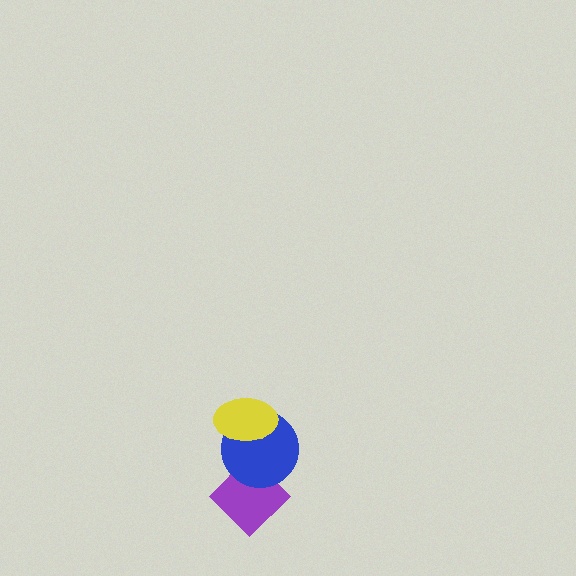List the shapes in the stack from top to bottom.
From top to bottom: the yellow ellipse, the blue circle, the purple diamond.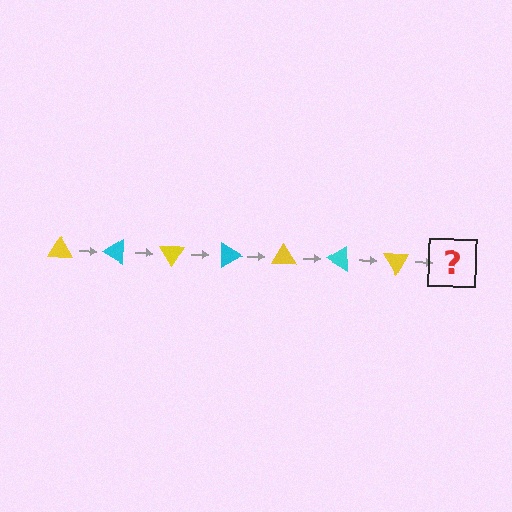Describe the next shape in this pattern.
It should be a cyan triangle, rotated 210 degrees from the start.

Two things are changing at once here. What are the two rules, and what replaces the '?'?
The two rules are that it rotates 30 degrees each step and the color cycles through yellow and cyan. The '?' should be a cyan triangle, rotated 210 degrees from the start.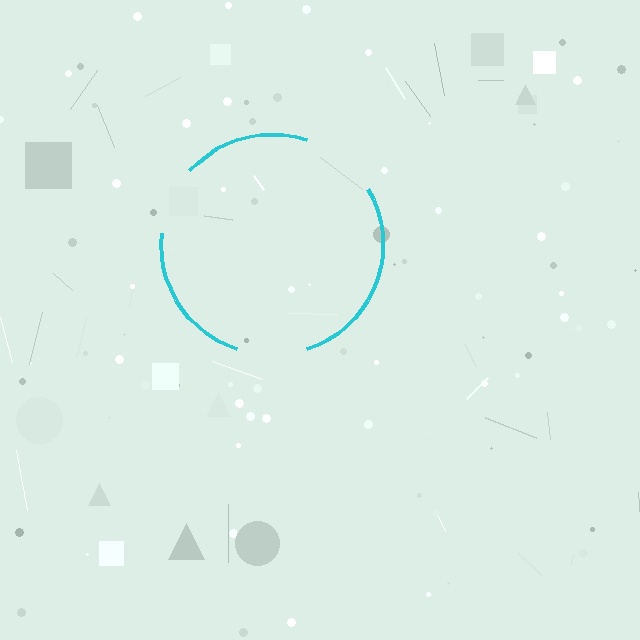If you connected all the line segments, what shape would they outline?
They would outline a circle.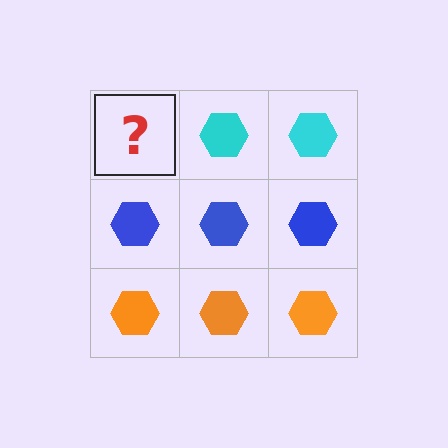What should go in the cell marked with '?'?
The missing cell should contain a cyan hexagon.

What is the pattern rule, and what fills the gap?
The rule is that each row has a consistent color. The gap should be filled with a cyan hexagon.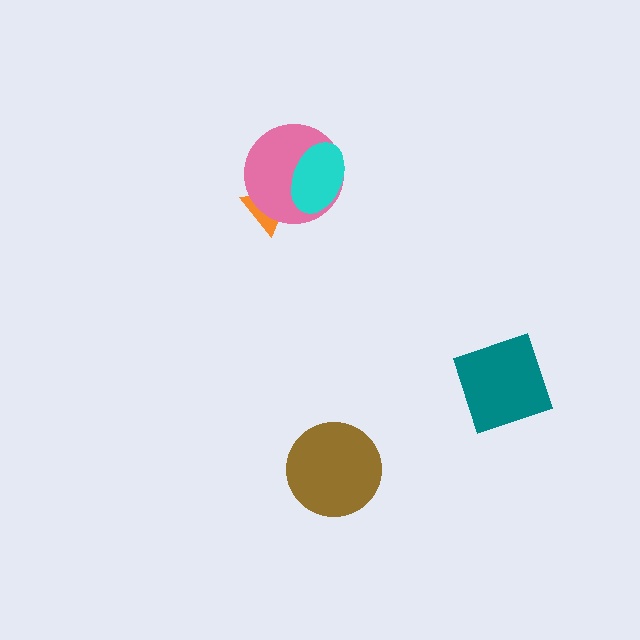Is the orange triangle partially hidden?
Yes, it is partially covered by another shape.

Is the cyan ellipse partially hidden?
No, no other shape covers it.